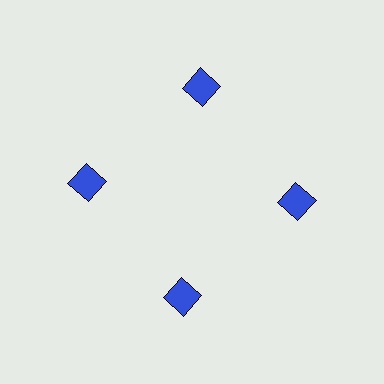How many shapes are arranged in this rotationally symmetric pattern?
There are 4 shapes, arranged in 4 groups of 1.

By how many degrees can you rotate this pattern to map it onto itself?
The pattern maps onto itself every 90 degrees of rotation.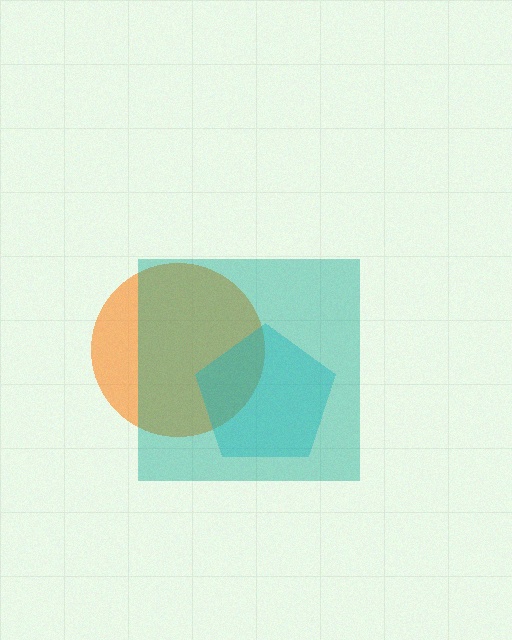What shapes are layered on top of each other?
The layered shapes are: an orange circle, a cyan pentagon, a teal square.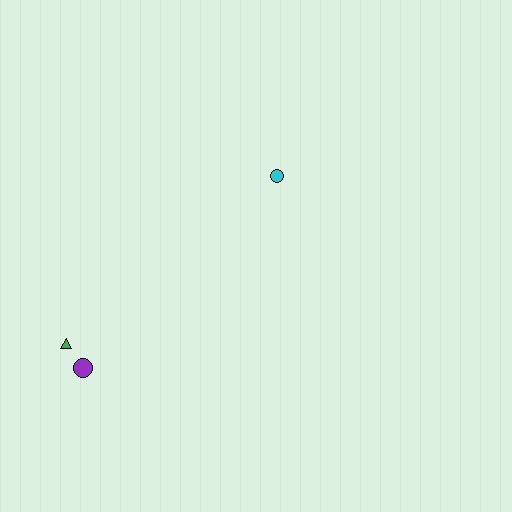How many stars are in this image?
There are no stars.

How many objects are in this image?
There are 3 objects.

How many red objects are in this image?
There are no red objects.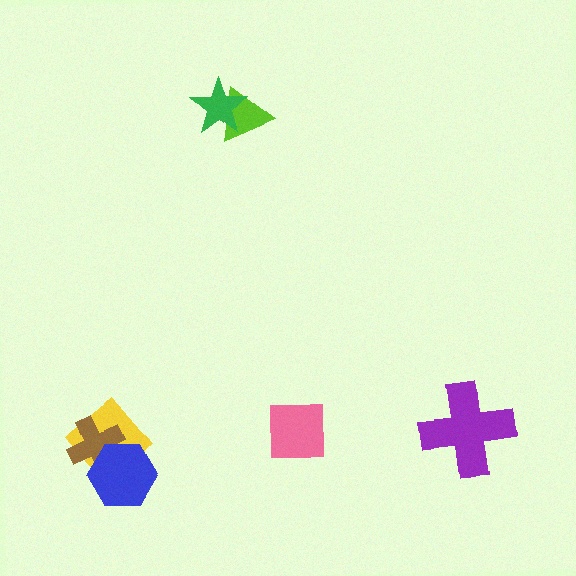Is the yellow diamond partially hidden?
Yes, it is partially covered by another shape.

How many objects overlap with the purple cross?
0 objects overlap with the purple cross.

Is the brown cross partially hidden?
Yes, it is partially covered by another shape.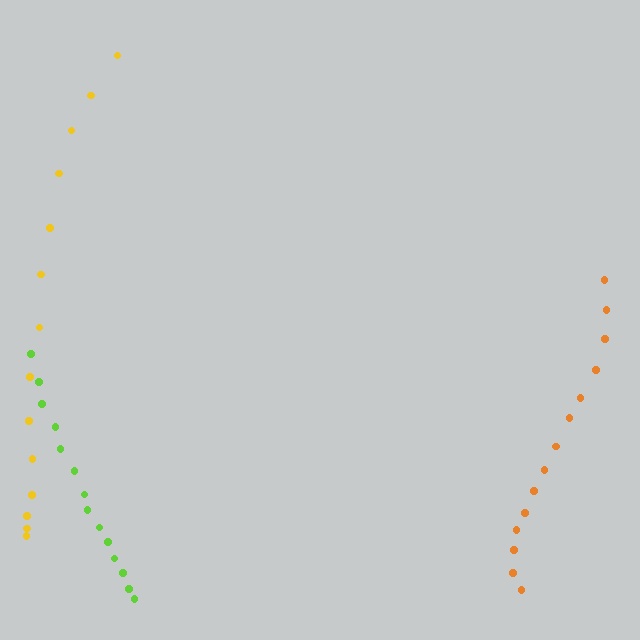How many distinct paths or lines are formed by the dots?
There are 3 distinct paths.